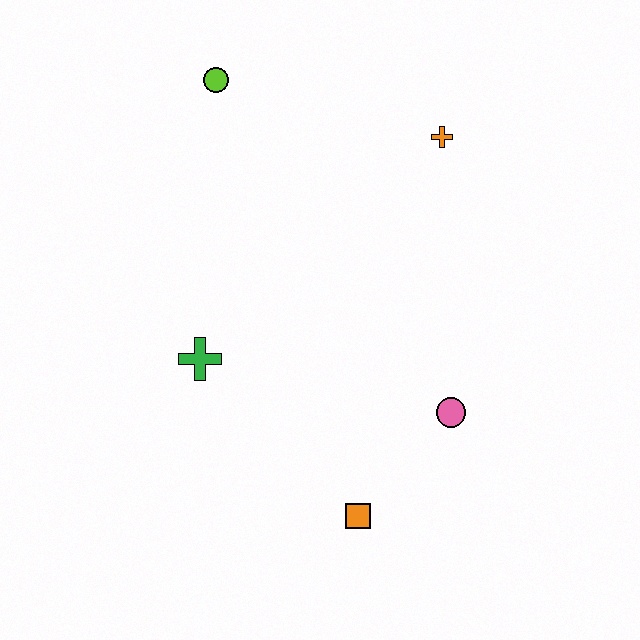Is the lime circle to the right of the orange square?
No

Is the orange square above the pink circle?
No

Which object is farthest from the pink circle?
The lime circle is farthest from the pink circle.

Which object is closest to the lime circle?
The orange cross is closest to the lime circle.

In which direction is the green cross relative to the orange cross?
The green cross is to the left of the orange cross.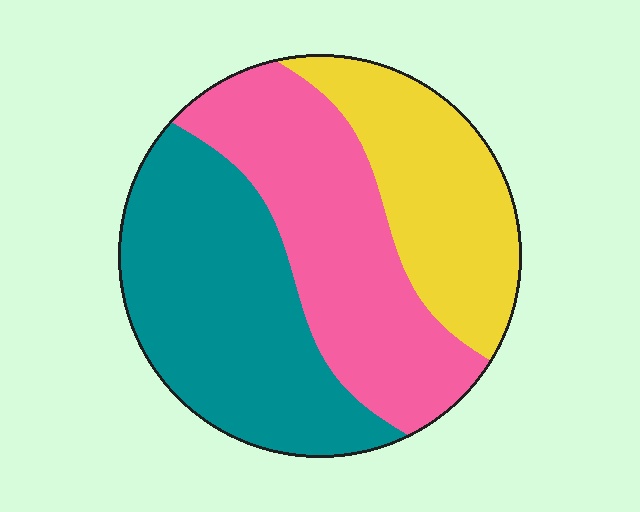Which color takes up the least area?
Yellow, at roughly 25%.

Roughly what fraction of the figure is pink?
Pink covers around 35% of the figure.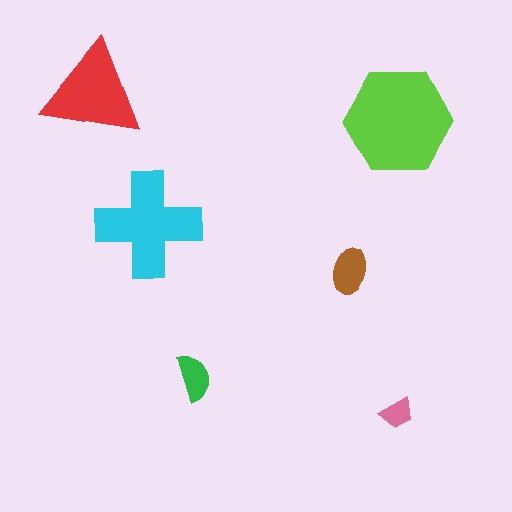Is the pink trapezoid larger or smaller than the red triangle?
Smaller.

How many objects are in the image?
There are 6 objects in the image.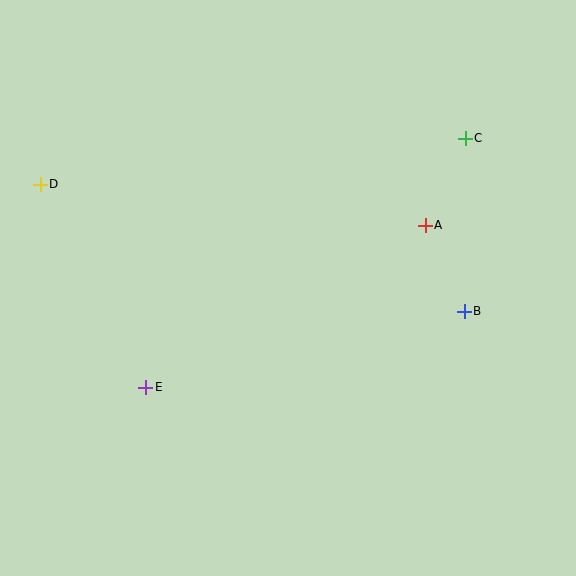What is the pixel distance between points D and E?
The distance between D and E is 229 pixels.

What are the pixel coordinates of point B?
Point B is at (464, 311).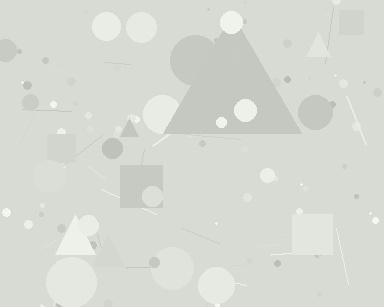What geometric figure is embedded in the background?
A triangle is embedded in the background.